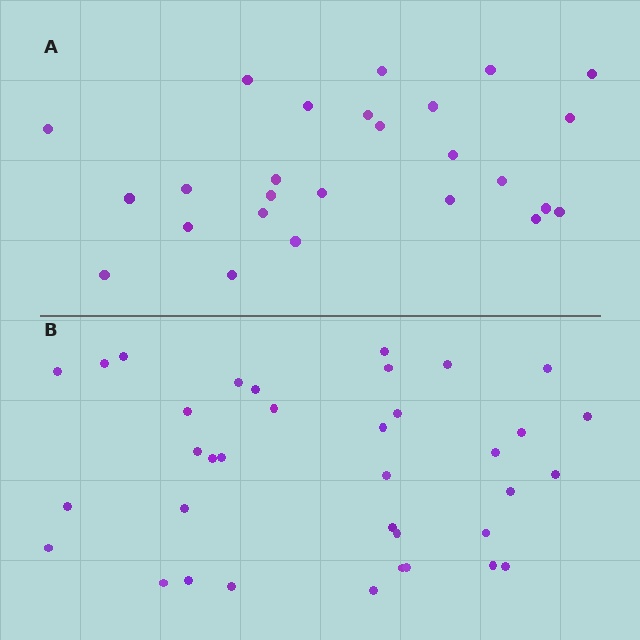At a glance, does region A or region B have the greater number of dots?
Region B (the bottom region) has more dots.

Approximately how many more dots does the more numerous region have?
Region B has roughly 10 or so more dots than region A.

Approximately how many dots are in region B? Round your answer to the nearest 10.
About 40 dots. (The exact count is 36, which rounds to 40.)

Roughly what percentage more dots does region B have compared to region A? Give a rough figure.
About 40% more.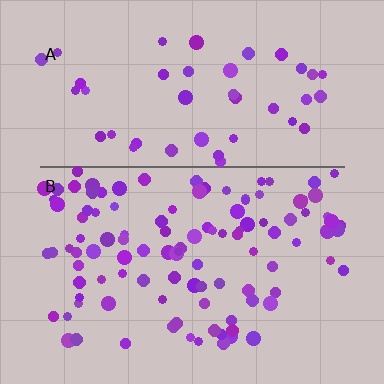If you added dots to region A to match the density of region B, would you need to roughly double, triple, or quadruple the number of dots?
Approximately double.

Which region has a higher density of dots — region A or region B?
B (the bottom).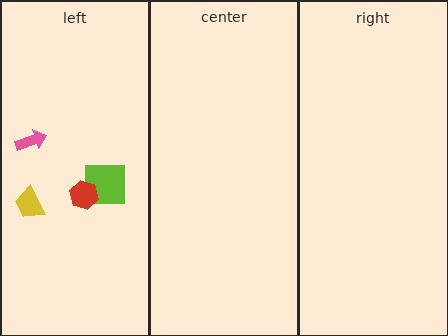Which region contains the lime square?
The left region.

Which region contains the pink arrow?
The left region.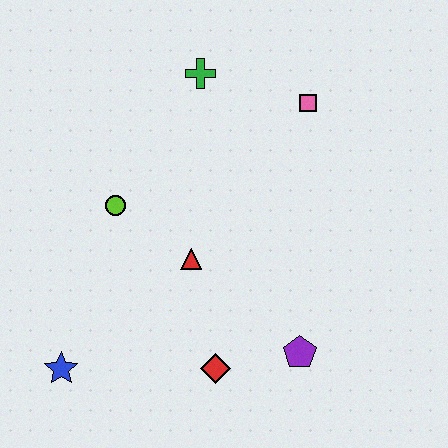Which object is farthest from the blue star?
The pink square is farthest from the blue star.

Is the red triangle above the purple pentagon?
Yes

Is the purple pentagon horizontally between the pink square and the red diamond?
Yes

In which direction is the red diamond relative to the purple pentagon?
The red diamond is to the left of the purple pentagon.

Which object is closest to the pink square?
The green cross is closest to the pink square.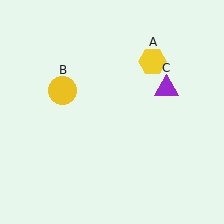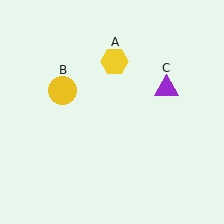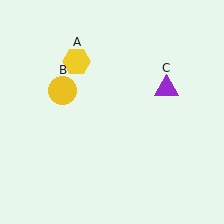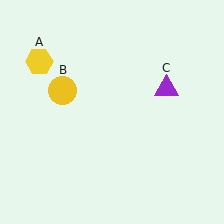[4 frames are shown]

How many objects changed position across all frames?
1 object changed position: yellow hexagon (object A).